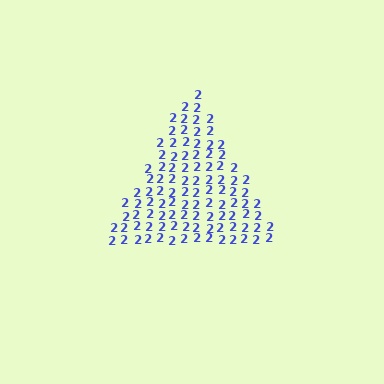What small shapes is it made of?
It is made of small digit 2's.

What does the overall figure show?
The overall figure shows a triangle.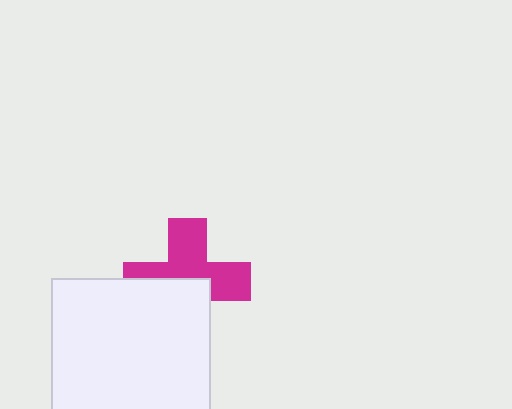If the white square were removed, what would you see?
You would see the complete magenta cross.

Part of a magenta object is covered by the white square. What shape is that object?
It is a cross.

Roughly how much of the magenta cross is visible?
About half of it is visible (roughly 55%).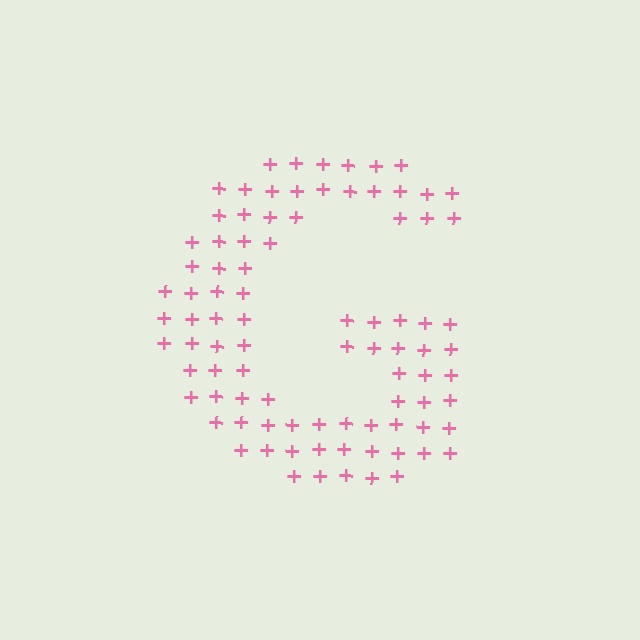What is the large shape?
The large shape is the letter G.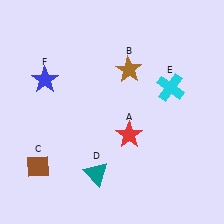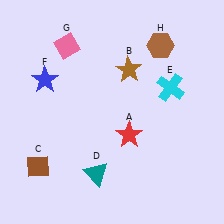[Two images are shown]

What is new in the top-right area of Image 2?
A brown hexagon (H) was added in the top-right area of Image 2.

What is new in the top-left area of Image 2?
A pink diamond (G) was added in the top-left area of Image 2.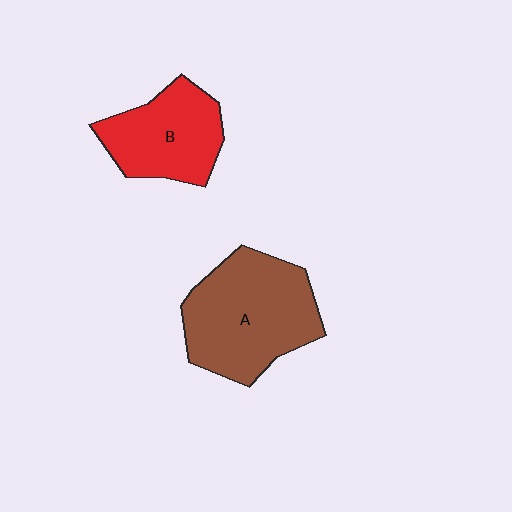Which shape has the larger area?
Shape A (brown).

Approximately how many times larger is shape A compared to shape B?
Approximately 1.4 times.